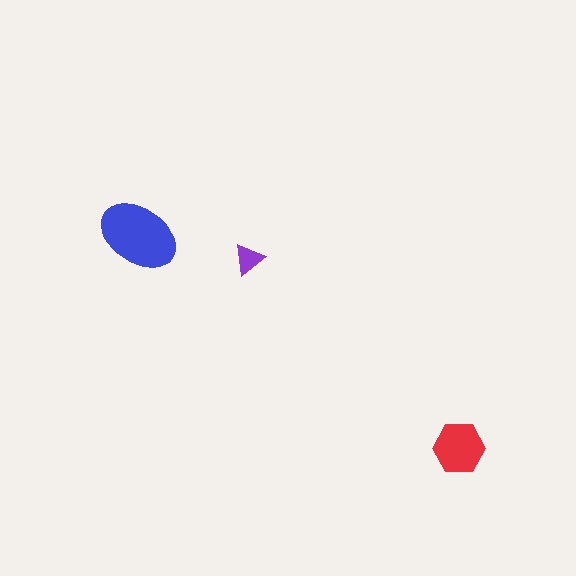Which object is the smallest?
The purple triangle.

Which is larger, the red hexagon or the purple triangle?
The red hexagon.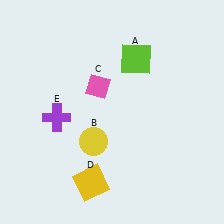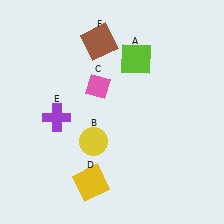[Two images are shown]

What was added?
A brown square (F) was added in Image 2.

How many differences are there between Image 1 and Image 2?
There is 1 difference between the two images.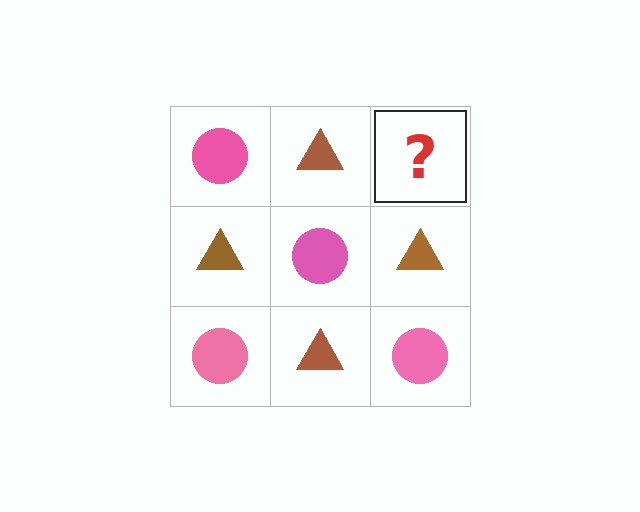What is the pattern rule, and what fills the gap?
The rule is that it alternates pink circle and brown triangle in a checkerboard pattern. The gap should be filled with a pink circle.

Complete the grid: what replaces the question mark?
The question mark should be replaced with a pink circle.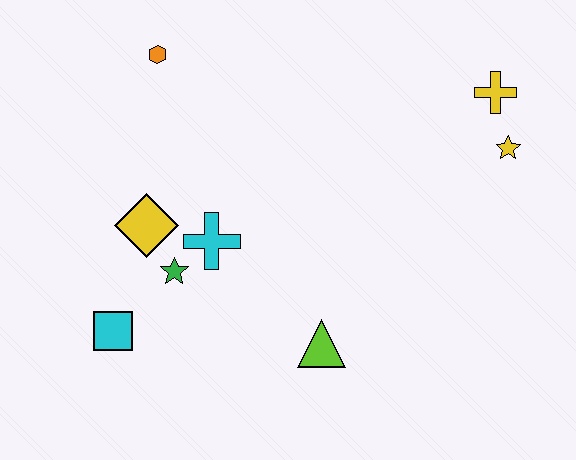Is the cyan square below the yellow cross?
Yes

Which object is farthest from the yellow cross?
The cyan square is farthest from the yellow cross.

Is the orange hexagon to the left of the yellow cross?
Yes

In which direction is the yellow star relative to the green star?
The yellow star is to the right of the green star.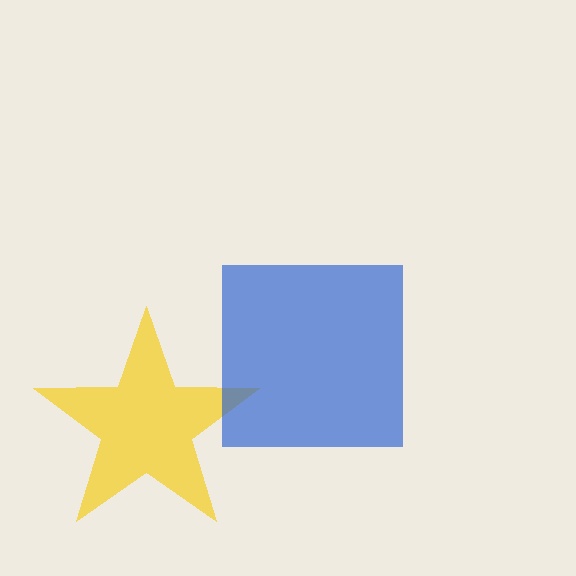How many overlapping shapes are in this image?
There are 2 overlapping shapes in the image.